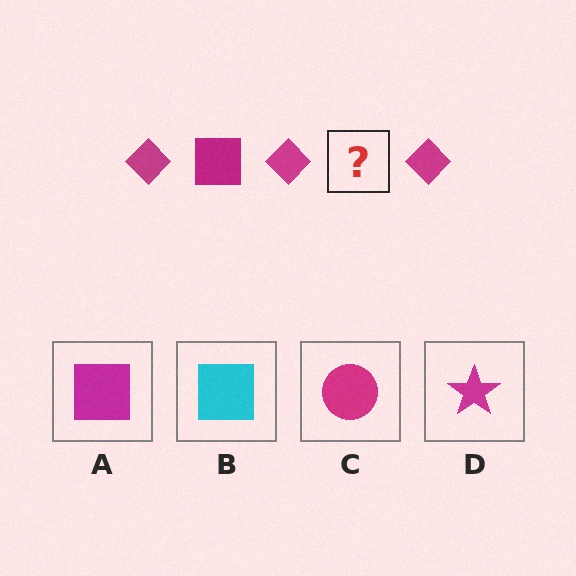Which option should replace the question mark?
Option A.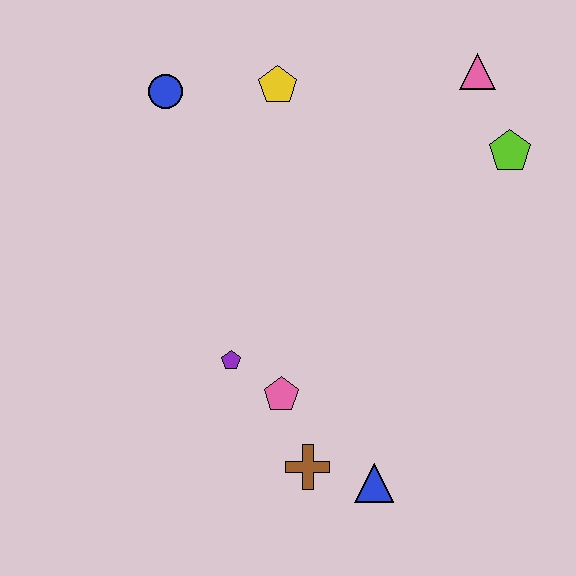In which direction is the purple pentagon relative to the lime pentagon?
The purple pentagon is to the left of the lime pentagon.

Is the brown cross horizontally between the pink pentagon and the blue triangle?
Yes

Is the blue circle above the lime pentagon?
Yes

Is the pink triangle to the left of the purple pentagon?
No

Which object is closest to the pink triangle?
The lime pentagon is closest to the pink triangle.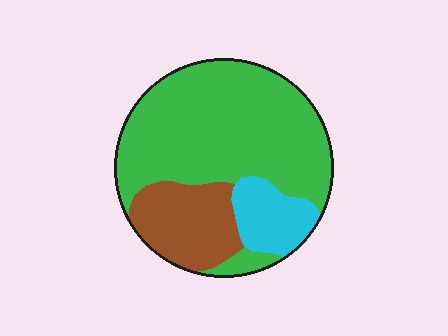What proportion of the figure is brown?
Brown takes up about one fifth (1/5) of the figure.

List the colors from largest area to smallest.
From largest to smallest: green, brown, cyan.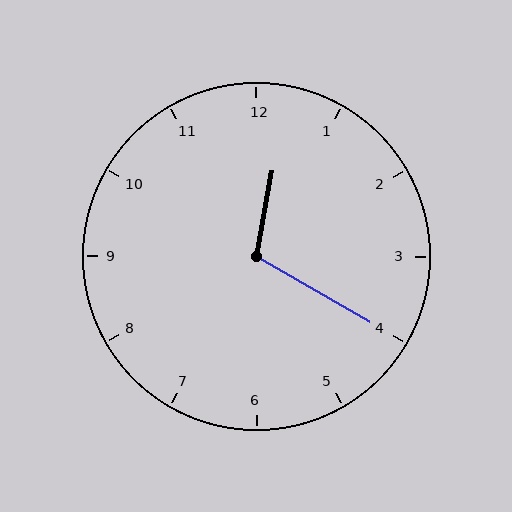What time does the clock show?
12:20.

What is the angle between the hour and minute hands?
Approximately 110 degrees.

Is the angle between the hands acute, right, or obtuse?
It is obtuse.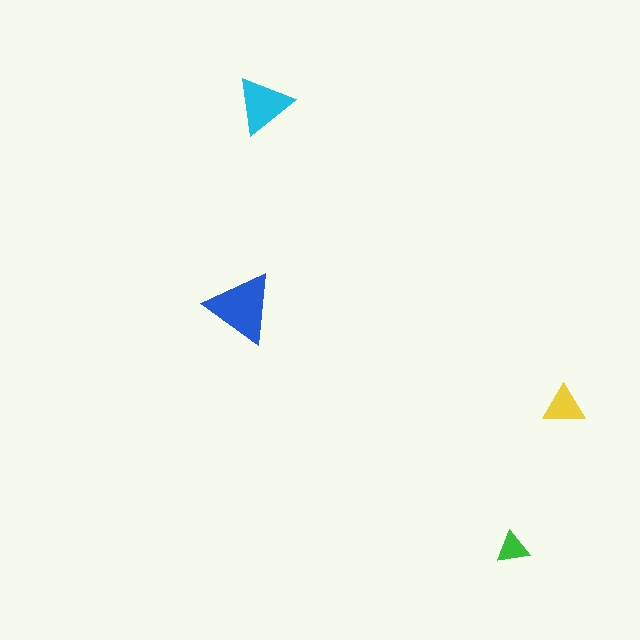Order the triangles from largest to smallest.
the blue one, the cyan one, the yellow one, the green one.